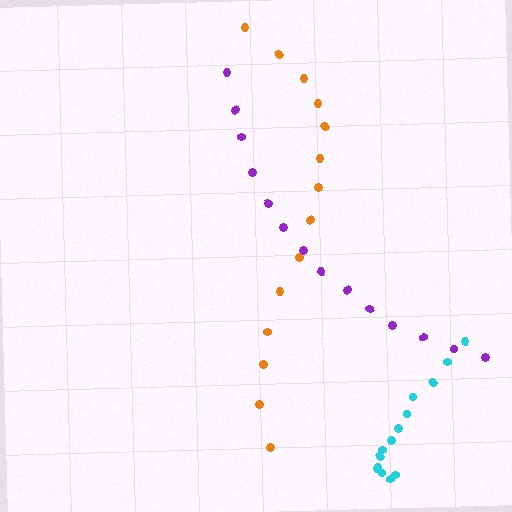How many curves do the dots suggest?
There are 3 distinct paths.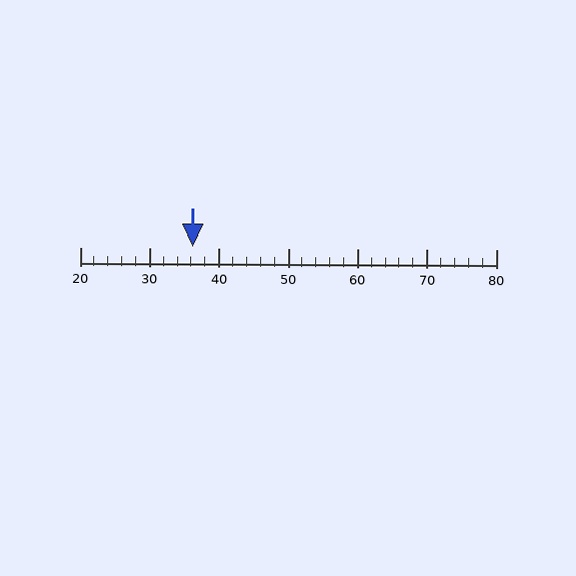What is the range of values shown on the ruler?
The ruler shows values from 20 to 80.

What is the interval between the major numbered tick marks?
The major tick marks are spaced 10 units apart.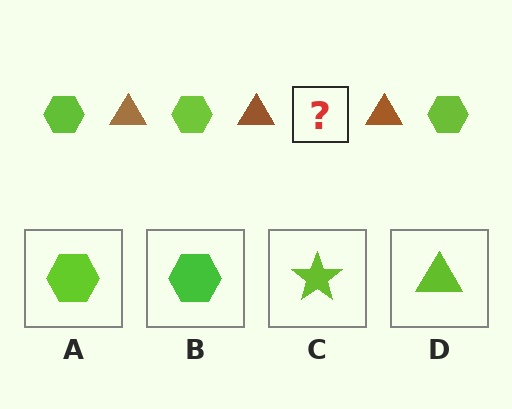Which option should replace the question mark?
Option A.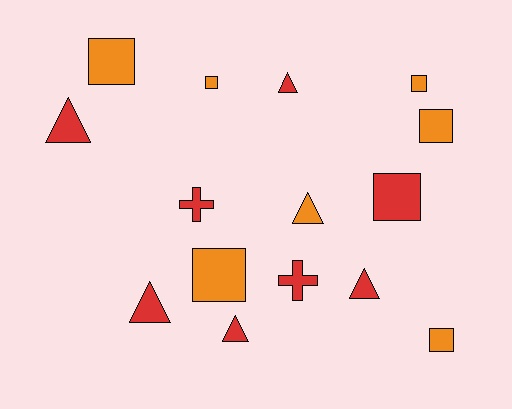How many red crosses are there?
There are 2 red crosses.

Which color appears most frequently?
Red, with 8 objects.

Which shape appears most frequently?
Square, with 7 objects.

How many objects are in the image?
There are 15 objects.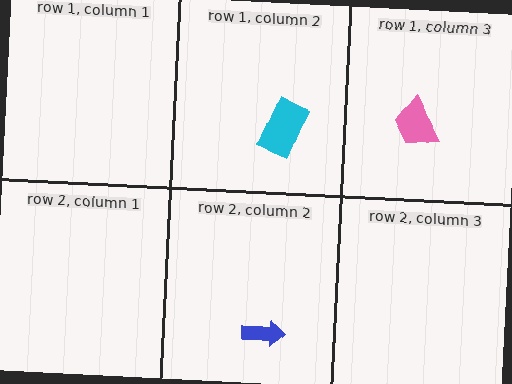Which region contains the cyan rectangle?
The row 1, column 2 region.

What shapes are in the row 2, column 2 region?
The blue arrow.